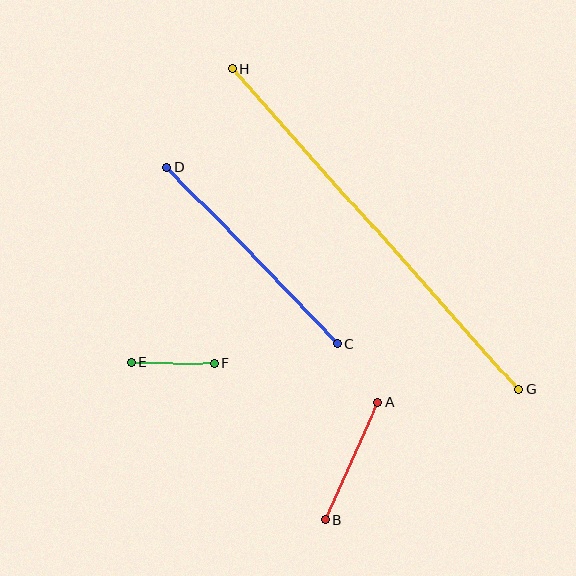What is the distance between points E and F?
The distance is approximately 83 pixels.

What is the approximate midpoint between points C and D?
The midpoint is at approximately (252, 255) pixels.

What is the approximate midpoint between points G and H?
The midpoint is at approximately (375, 229) pixels.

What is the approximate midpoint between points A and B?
The midpoint is at approximately (352, 461) pixels.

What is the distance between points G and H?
The distance is approximately 429 pixels.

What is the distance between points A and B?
The distance is approximately 128 pixels.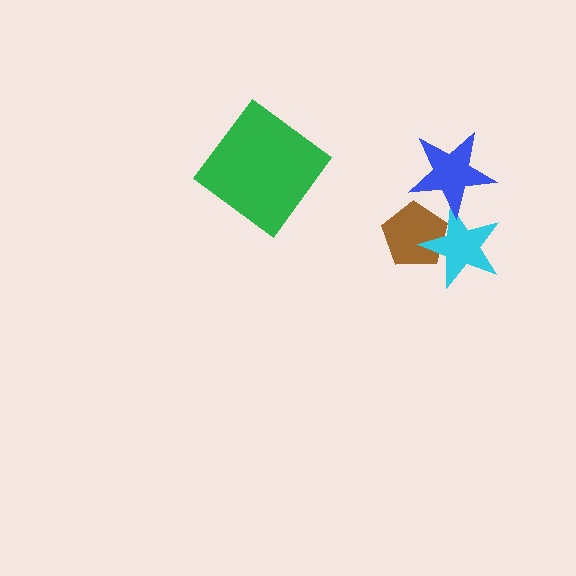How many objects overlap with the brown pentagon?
2 objects overlap with the brown pentagon.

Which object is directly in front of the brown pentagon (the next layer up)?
The cyan star is directly in front of the brown pentagon.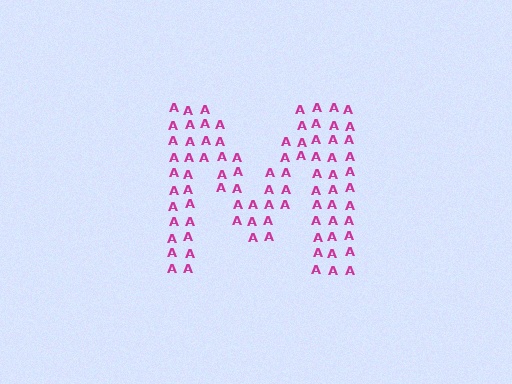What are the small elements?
The small elements are letter A's.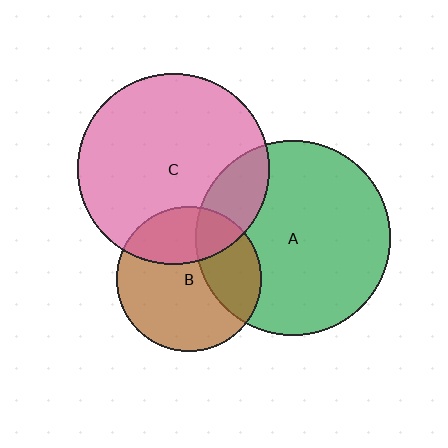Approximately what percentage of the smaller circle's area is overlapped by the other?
Approximately 30%.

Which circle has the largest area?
Circle A (green).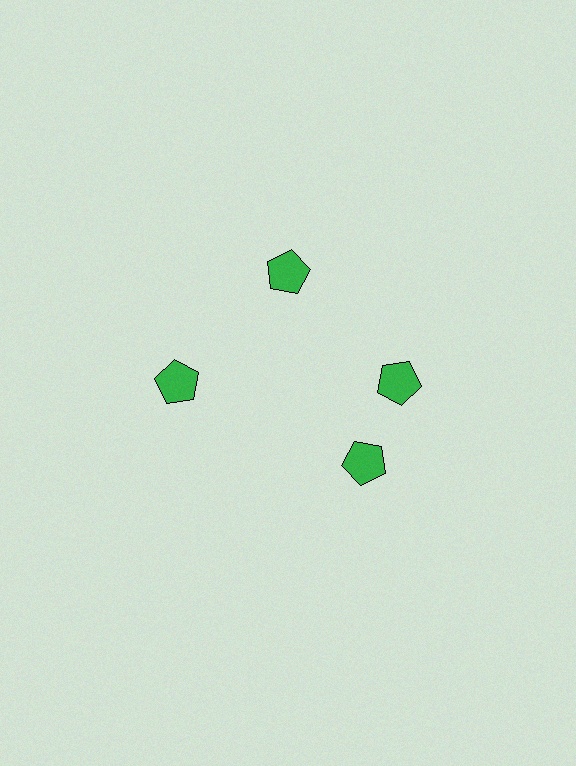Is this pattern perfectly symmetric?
No. The 4 green pentagons are arranged in a ring, but one element near the 6 o'clock position is rotated out of alignment along the ring, breaking the 4-fold rotational symmetry.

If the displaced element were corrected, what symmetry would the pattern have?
It would have 4-fold rotational symmetry — the pattern would map onto itself every 90 degrees.